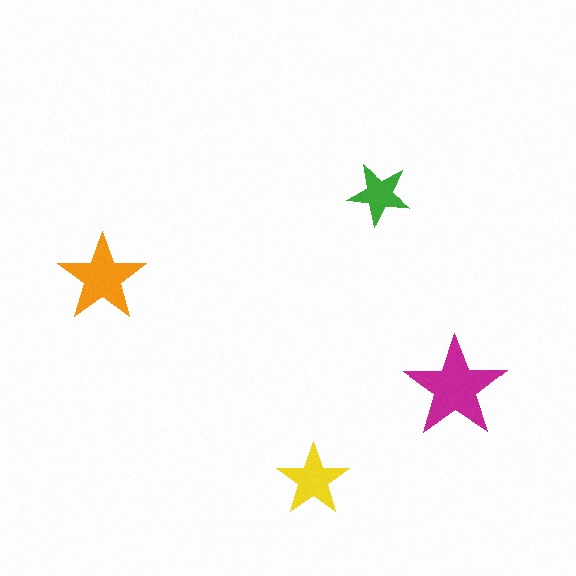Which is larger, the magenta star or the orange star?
The magenta one.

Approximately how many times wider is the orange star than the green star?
About 1.5 times wider.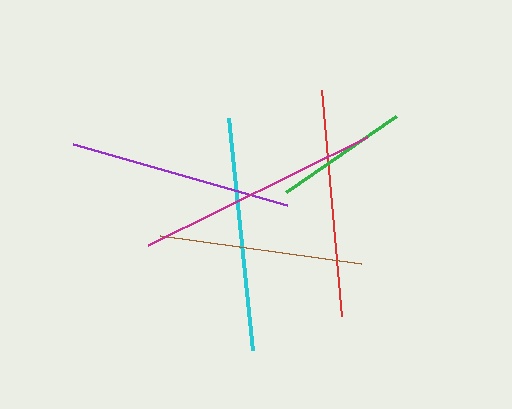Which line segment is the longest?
The magenta line is the longest at approximately 244 pixels.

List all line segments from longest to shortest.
From longest to shortest: magenta, cyan, red, purple, brown, green.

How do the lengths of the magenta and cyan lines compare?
The magenta and cyan lines are approximately the same length.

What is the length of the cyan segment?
The cyan segment is approximately 234 pixels long.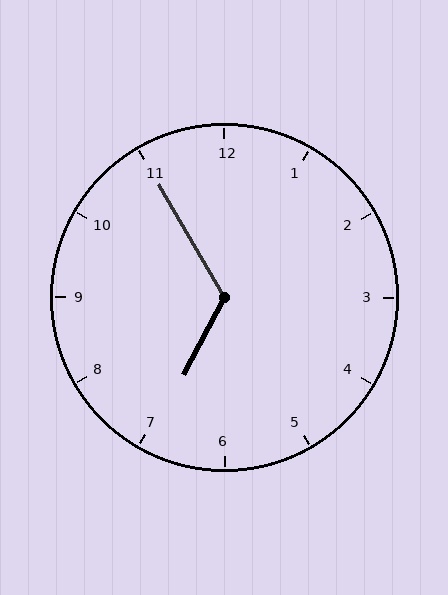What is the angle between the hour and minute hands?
Approximately 122 degrees.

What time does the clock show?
6:55.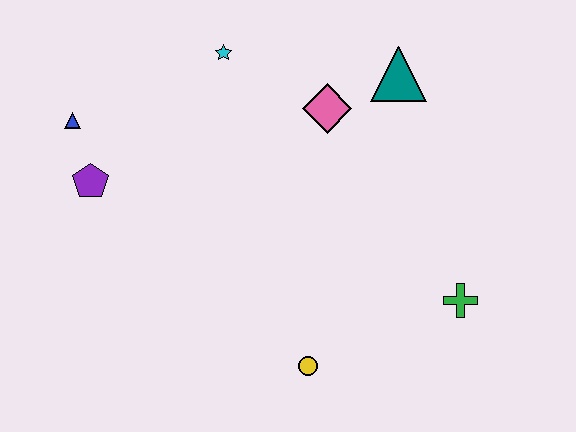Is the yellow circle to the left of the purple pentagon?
No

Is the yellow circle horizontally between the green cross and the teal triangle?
No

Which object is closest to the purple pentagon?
The blue triangle is closest to the purple pentagon.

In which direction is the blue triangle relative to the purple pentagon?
The blue triangle is above the purple pentagon.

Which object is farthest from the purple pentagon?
The green cross is farthest from the purple pentagon.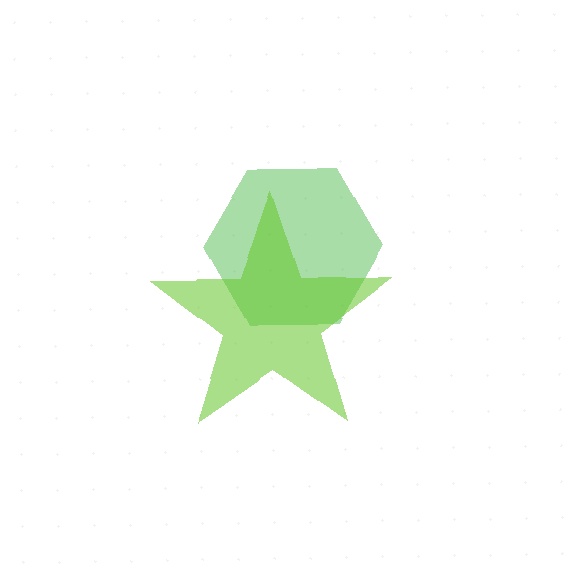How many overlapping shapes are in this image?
There are 2 overlapping shapes in the image.